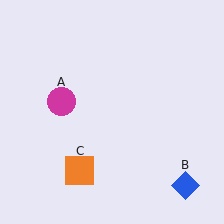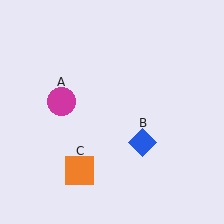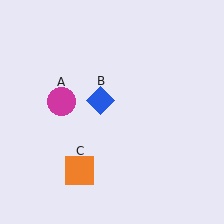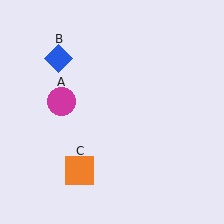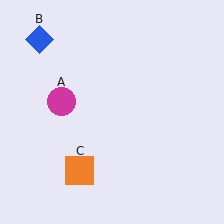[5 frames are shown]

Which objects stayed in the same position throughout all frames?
Magenta circle (object A) and orange square (object C) remained stationary.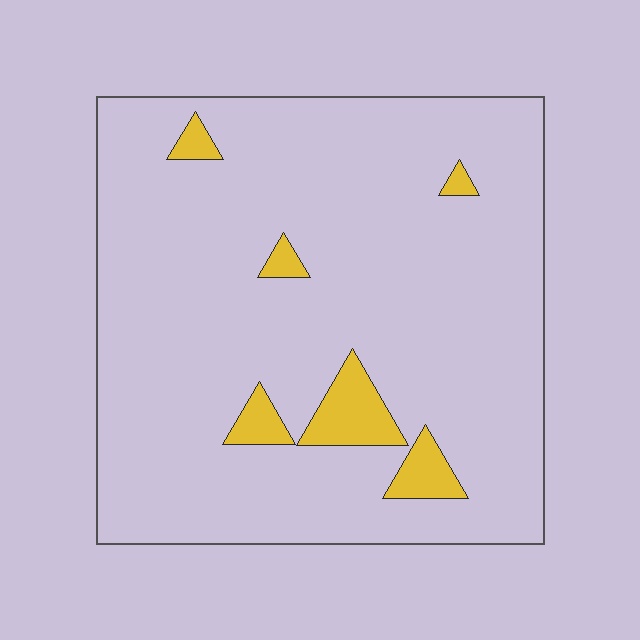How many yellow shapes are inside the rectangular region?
6.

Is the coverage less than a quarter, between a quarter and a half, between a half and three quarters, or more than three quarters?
Less than a quarter.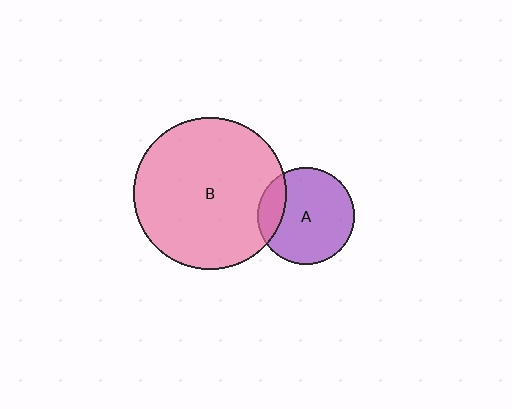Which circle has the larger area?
Circle B (pink).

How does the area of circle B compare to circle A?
Approximately 2.5 times.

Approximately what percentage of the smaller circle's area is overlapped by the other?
Approximately 20%.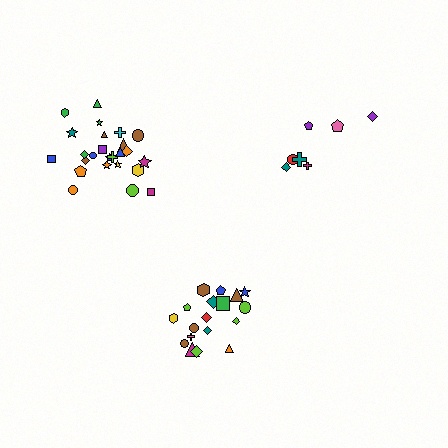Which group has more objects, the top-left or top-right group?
The top-left group.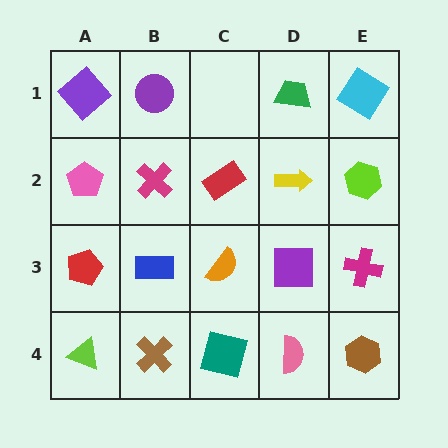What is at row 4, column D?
A pink semicircle.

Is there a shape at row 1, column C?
No, that cell is empty.